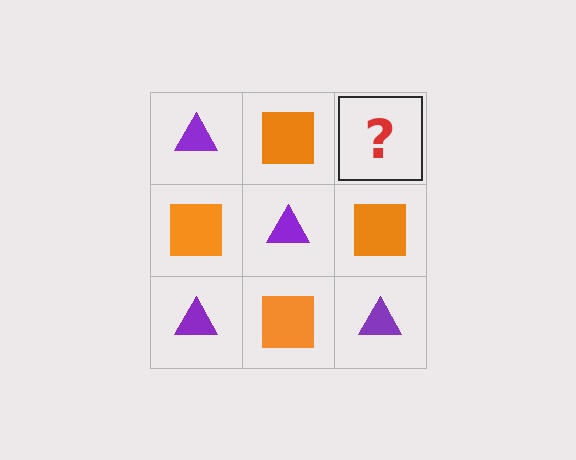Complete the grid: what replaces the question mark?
The question mark should be replaced with a purple triangle.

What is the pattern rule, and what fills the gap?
The rule is that it alternates purple triangle and orange square in a checkerboard pattern. The gap should be filled with a purple triangle.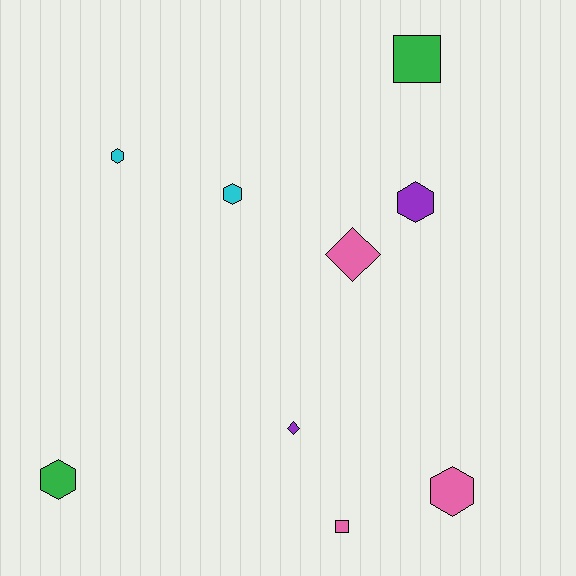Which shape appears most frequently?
Hexagon, with 5 objects.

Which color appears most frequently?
Pink, with 3 objects.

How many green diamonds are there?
There are no green diamonds.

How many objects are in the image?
There are 9 objects.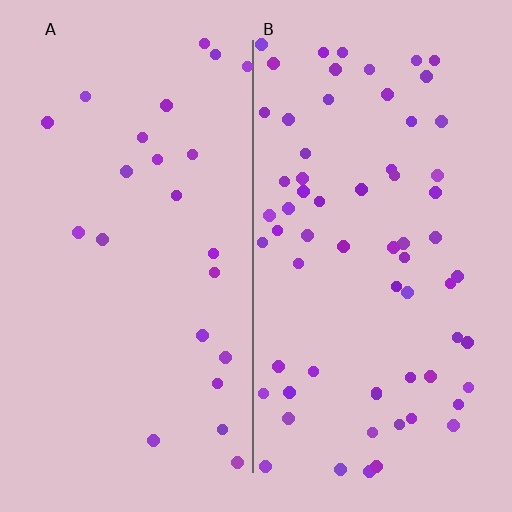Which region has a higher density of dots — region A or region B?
B (the right).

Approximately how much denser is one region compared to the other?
Approximately 2.8× — region B over region A.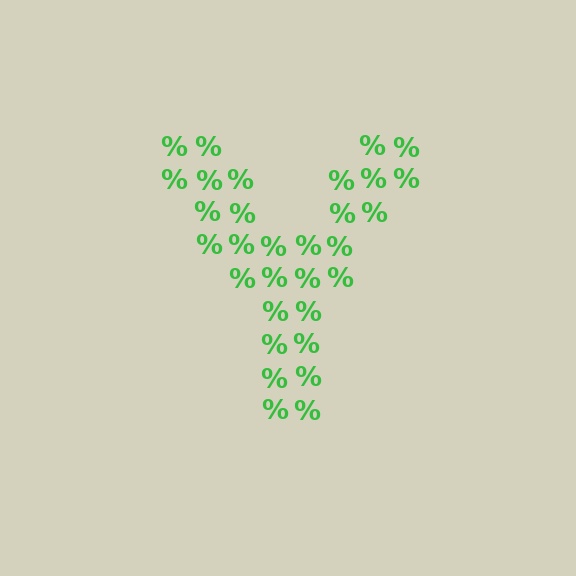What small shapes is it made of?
It is made of small percent signs.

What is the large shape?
The large shape is the letter Y.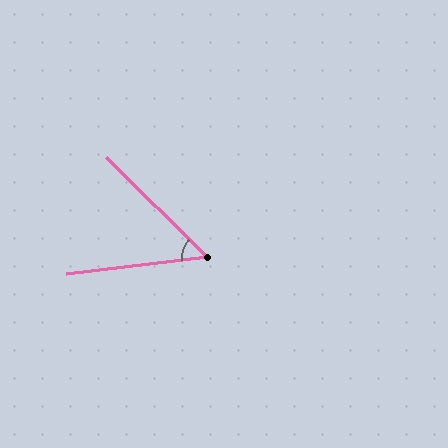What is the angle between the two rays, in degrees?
Approximately 52 degrees.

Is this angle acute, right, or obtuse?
It is acute.